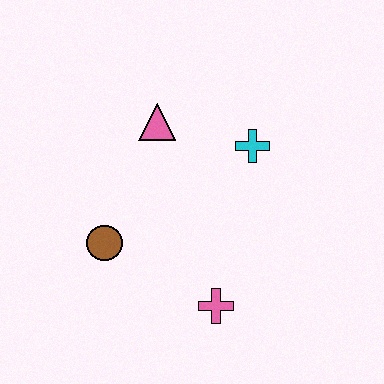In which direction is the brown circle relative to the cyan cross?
The brown circle is to the left of the cyan cross.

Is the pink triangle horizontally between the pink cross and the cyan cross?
No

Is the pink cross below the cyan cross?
Yes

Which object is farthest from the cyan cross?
The brown circle is farthest from the cyan cross.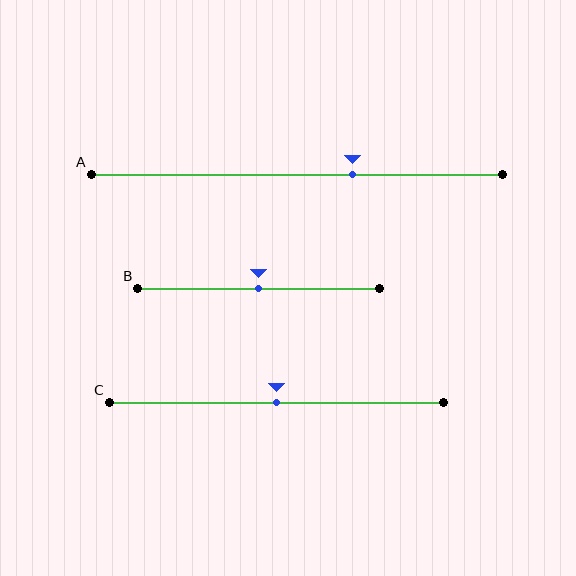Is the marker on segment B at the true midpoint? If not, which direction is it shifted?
Yes, the marker on segment B is at the true midpoint.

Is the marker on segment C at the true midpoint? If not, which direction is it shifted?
Yes, the marker on segment C is at the true midpoint.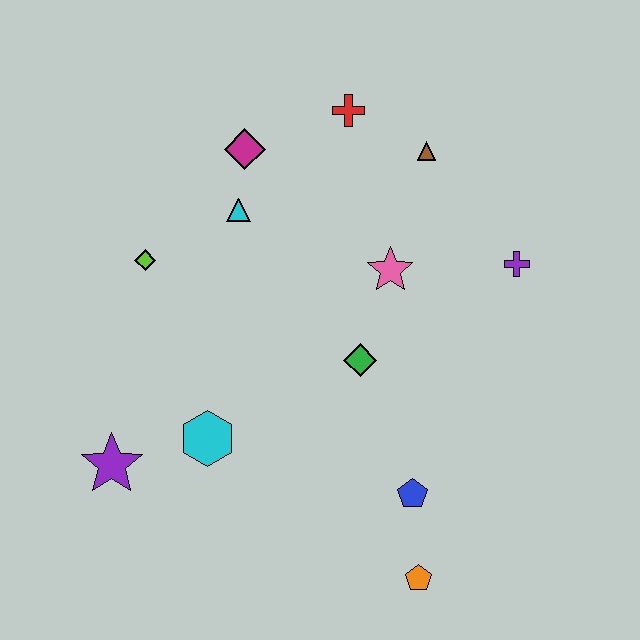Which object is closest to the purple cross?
The pink star is closest to the purple cross.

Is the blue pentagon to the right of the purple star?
Yes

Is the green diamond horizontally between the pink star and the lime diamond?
Yes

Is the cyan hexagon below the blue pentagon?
No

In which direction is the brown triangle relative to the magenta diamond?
The brown triangle is to the right of the magenta diamond.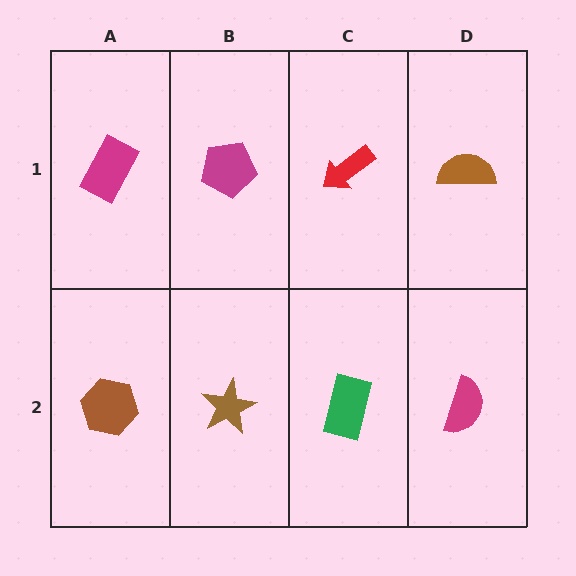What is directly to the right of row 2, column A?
A brown star.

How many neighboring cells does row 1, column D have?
2.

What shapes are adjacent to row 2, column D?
A brown semicircle (row 1, column D), a green rectangle (row 2, column C).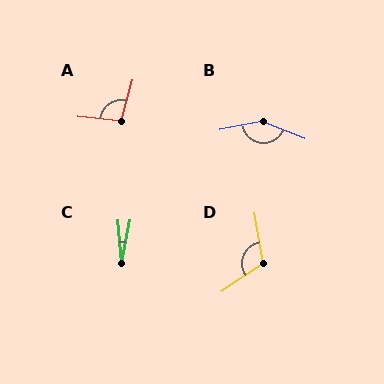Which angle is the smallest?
C, at approximately 15 degrees.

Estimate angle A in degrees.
Approximately 100 degrees.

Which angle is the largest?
B, at approximately 147 degrees.